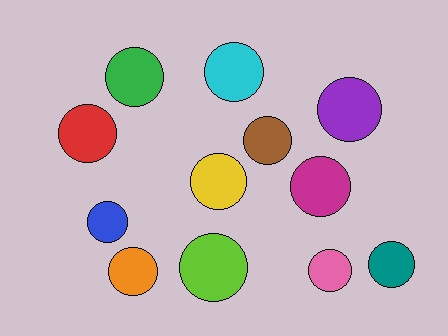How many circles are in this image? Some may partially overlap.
There are 12 circles.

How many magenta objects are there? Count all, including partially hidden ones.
There is 1 magenta object.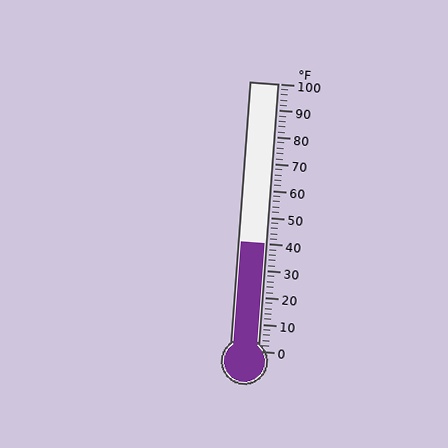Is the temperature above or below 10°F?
The temperature is above 10°F.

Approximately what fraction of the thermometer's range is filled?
The thermometer is filled to approximately 40% of its range.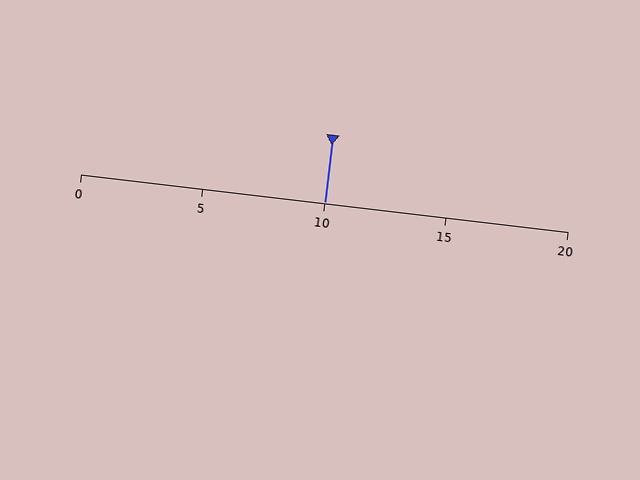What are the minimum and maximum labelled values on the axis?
The axis runs from 0 to 20.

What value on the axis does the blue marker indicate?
The marker indicates approximately 10.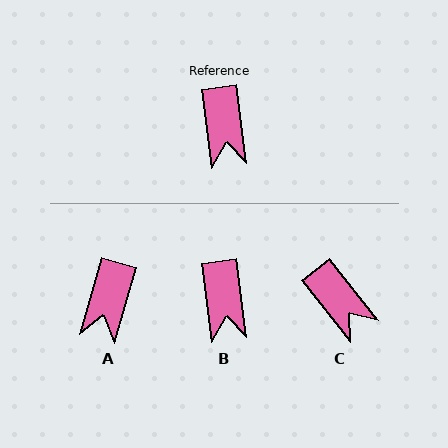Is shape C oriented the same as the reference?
No, it is off by about 30 degrees.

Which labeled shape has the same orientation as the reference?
B.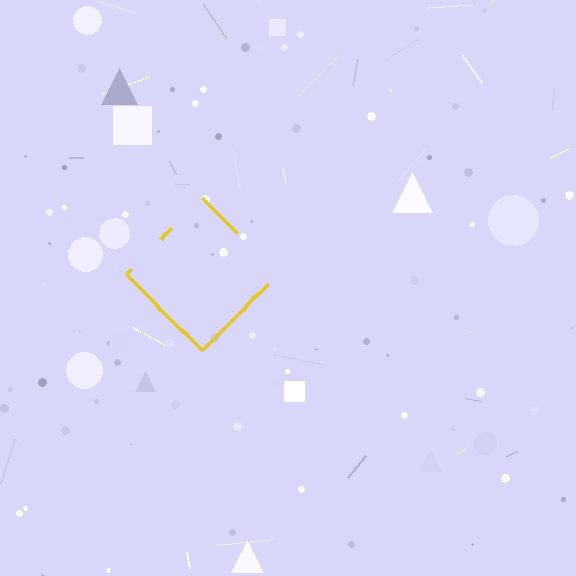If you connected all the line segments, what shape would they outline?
They would outline a diamond.